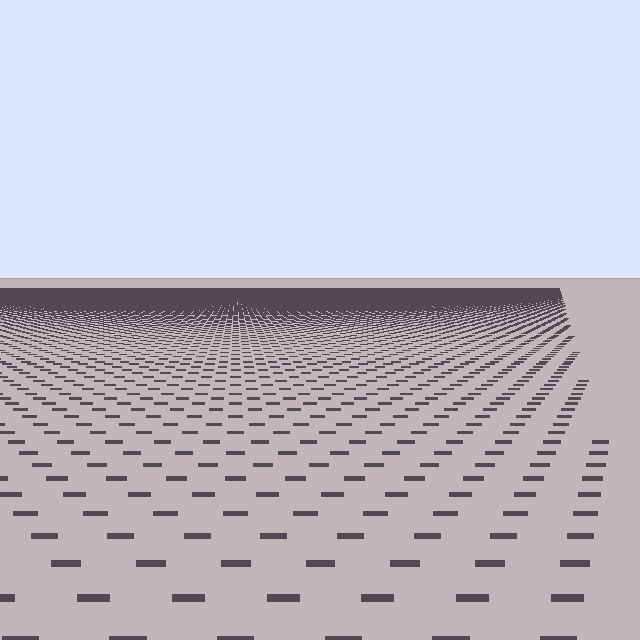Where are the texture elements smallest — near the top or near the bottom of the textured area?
Near the top.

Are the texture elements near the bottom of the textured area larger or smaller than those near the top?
Larger. Near the bottom, elements are closer to the viewer and appear at a bigger on-screen size.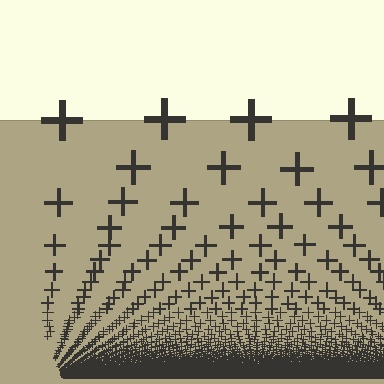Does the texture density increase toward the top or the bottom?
Density increases toward the bottom.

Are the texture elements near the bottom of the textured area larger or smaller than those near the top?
Smaller. The gradient is inverted — elements near the bottom are smaller and denser.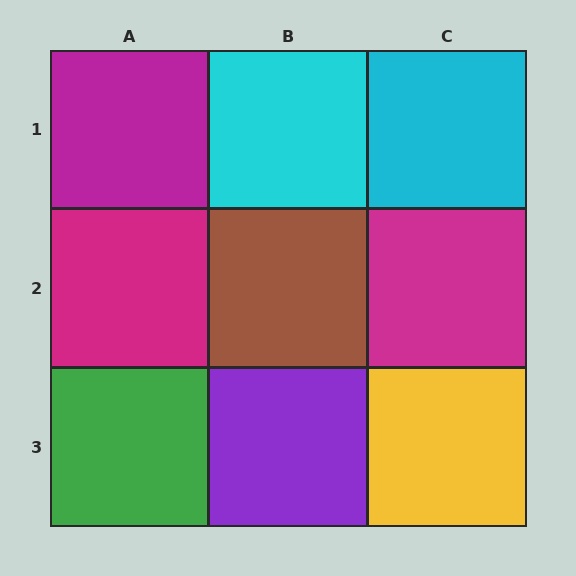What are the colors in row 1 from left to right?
Magenta, cyan, cyan.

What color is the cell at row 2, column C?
Magenta.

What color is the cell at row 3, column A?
Green.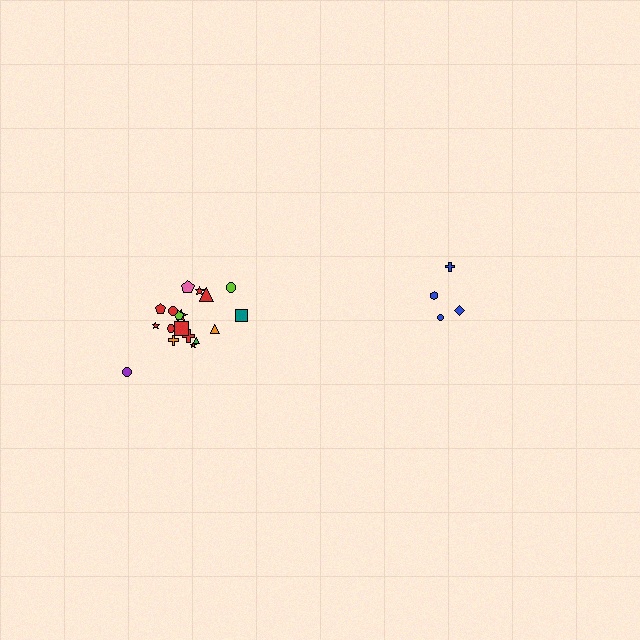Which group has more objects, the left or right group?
The left group.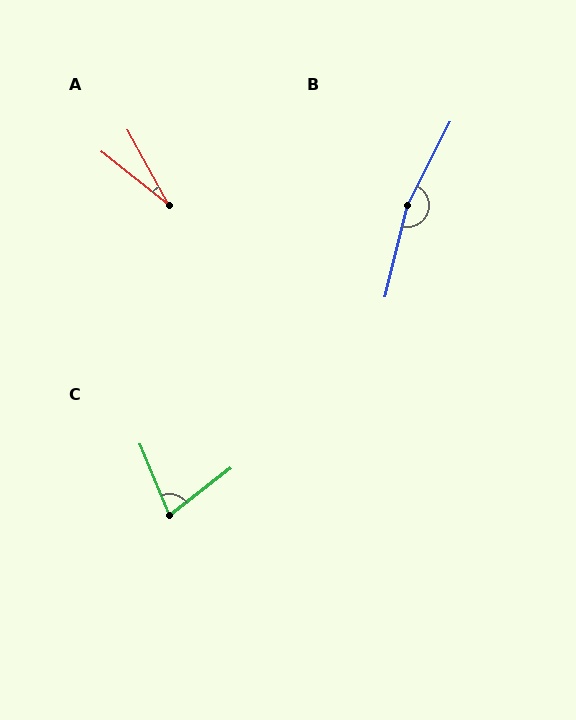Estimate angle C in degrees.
Approximately 74 degrees.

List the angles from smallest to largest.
A (23°), C (74°), B (167°).